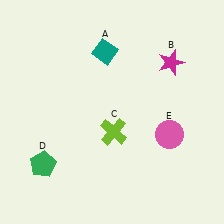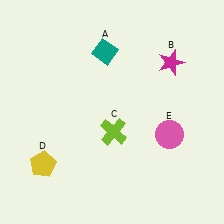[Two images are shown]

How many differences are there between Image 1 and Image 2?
There is 1 difference between the two images.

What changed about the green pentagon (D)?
In Image 1, D is green. In Image 2, it changed to yellow.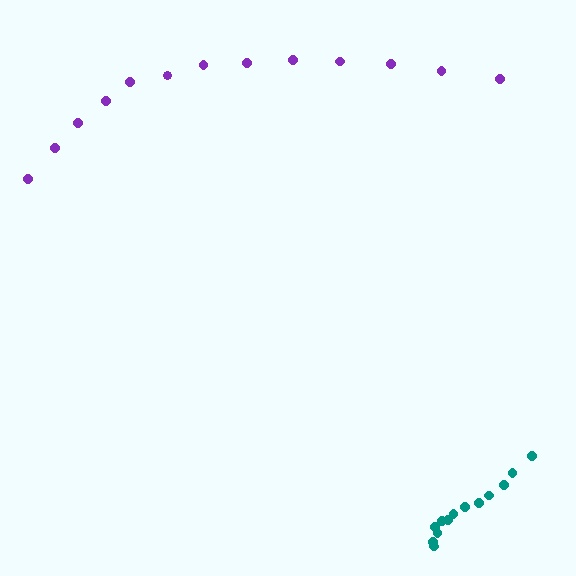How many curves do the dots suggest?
There are 2 distinct paths.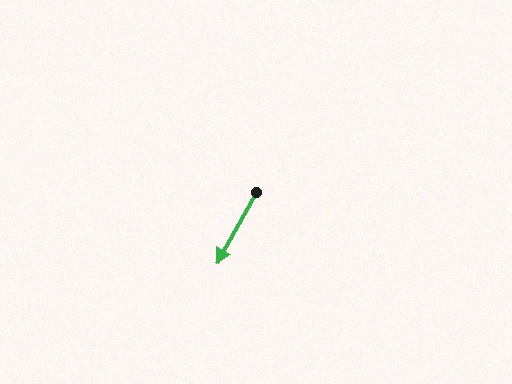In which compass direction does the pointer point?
Southwest.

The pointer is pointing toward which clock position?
Roughly 7 o'clock.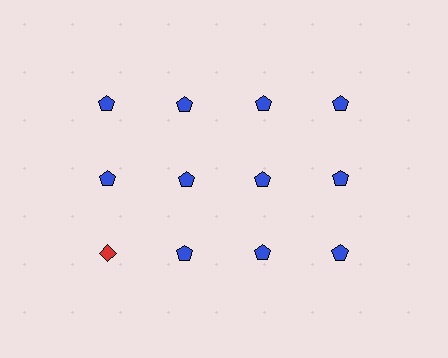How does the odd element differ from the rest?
It differs in both color (red instead of blue) and shape (diamond instead of pentagon).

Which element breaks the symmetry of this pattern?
The red diamond in the third row, leftmost column breaks the symmetry. All other shapes are blue pentagons.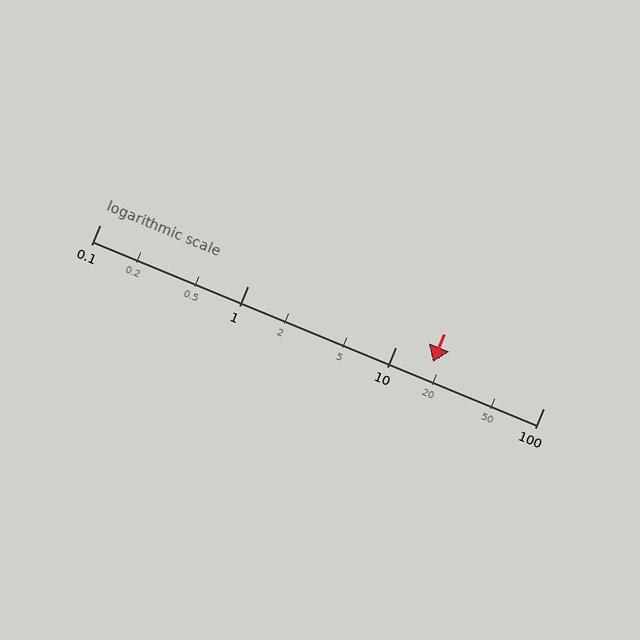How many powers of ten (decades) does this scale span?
The scale spans 3 decades, from 0.1 to 100.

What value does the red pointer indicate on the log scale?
The pointer indicates approximately 18.